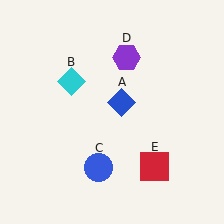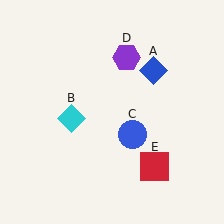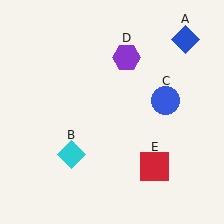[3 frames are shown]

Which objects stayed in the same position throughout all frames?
Purple hexagon (object D) and red square (object E) remained stationary.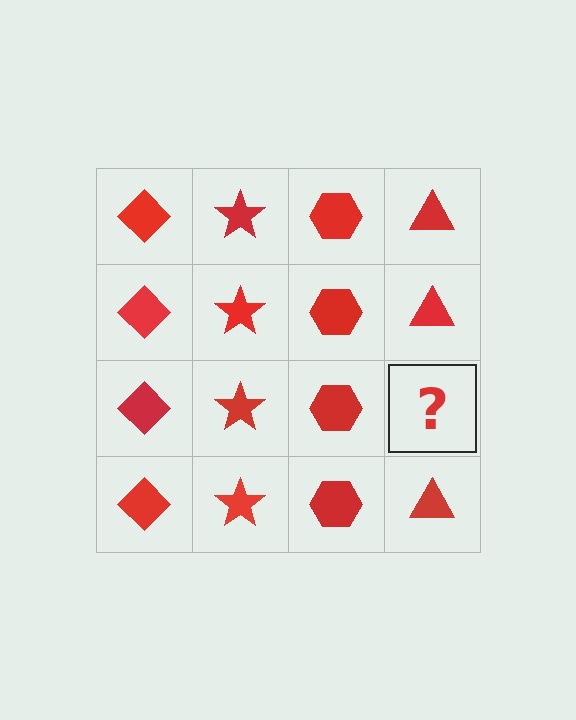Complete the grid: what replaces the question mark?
The question mark should be replaced with a red triangle.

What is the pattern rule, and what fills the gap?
The rule is that each column has a consistent shape. The gap should be filled with a red triangle.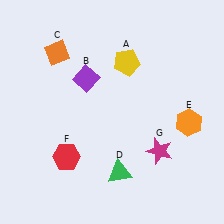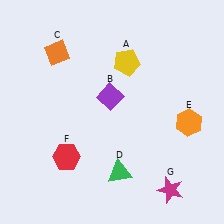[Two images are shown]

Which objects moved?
The objects that moved are: the purple diamond (B), the magenta star (G).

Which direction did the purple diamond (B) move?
The purple diamond (B) moved right.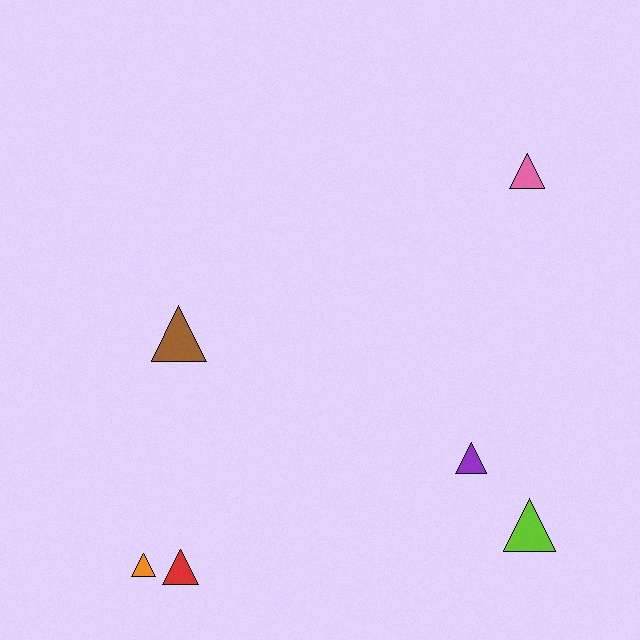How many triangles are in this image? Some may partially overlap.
There are 6 triangles.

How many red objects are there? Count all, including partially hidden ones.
There is 1 red object.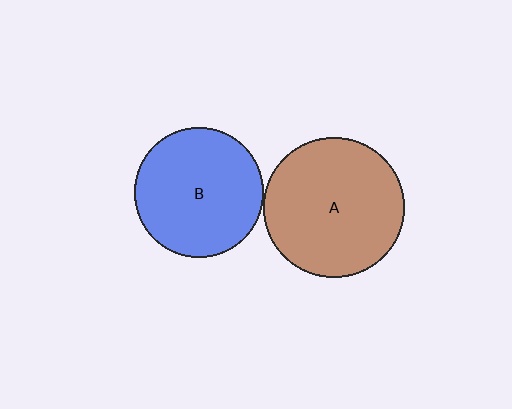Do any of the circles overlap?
No, none of the circles overlap.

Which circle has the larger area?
Circle A (brown).